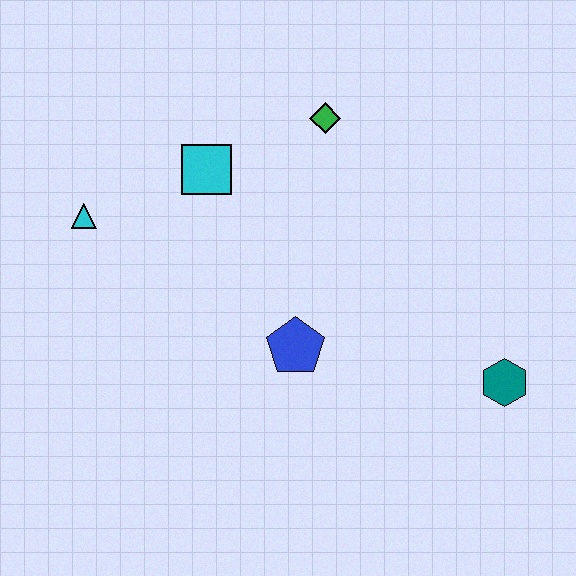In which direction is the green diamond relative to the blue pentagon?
The green diamond is above the blue pentagon.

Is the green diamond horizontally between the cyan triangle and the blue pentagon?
No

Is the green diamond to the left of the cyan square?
No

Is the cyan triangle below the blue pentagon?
No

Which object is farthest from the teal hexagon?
The cyan triangle is farthest from the teal hexagon.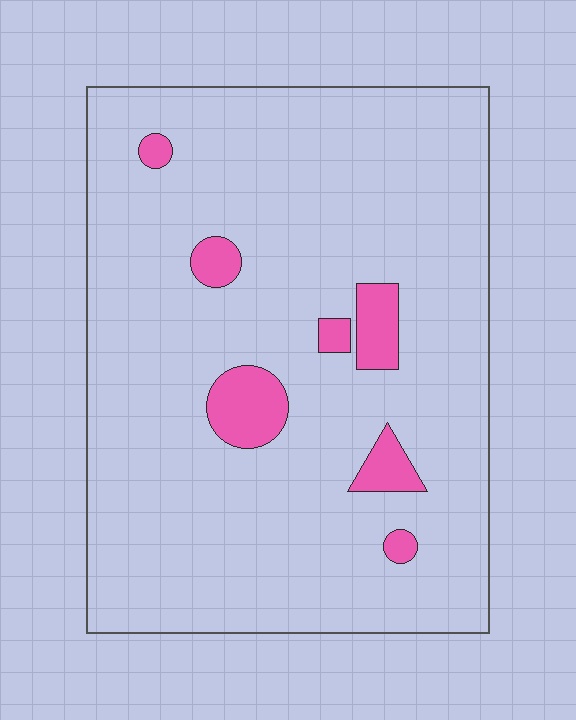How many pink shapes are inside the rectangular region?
7.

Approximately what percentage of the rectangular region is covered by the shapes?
Approximately 10%.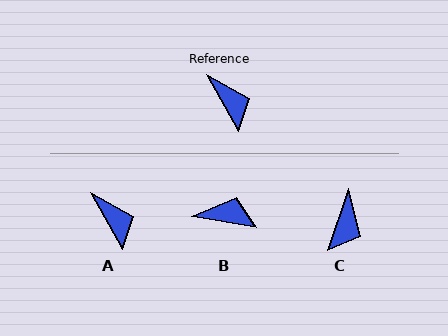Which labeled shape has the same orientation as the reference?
A.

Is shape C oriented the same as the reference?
No, it is off by about 47 degrees.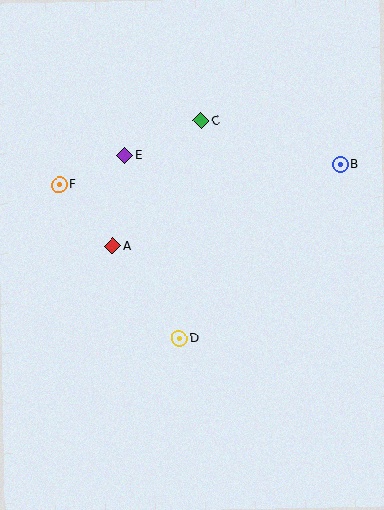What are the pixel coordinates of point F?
Point F is at (59, 185).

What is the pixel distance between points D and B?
The distance between D and B is 237 pixels.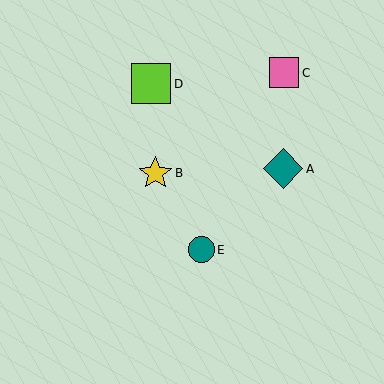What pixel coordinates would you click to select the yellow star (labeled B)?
Click at (155, 173) to select the yellow star B.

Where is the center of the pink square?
The center of the pink square is at (284, 73).